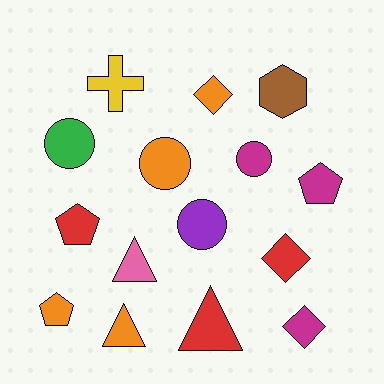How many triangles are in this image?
There are 3 triangles.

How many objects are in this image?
There are 15 objects.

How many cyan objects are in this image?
There are no cyan objects.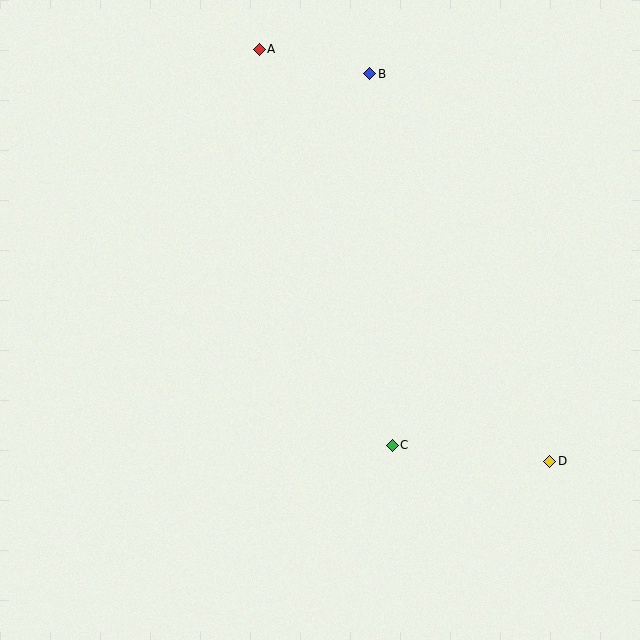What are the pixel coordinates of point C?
Point C is at (392, 445).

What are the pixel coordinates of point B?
Point B is at (370, 74).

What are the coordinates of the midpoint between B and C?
The midpoint between B and C is at (381, 260).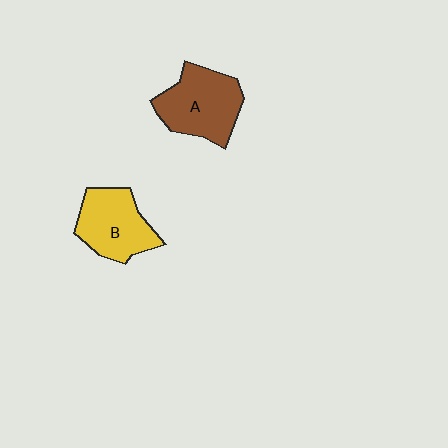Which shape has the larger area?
Shape A (brown).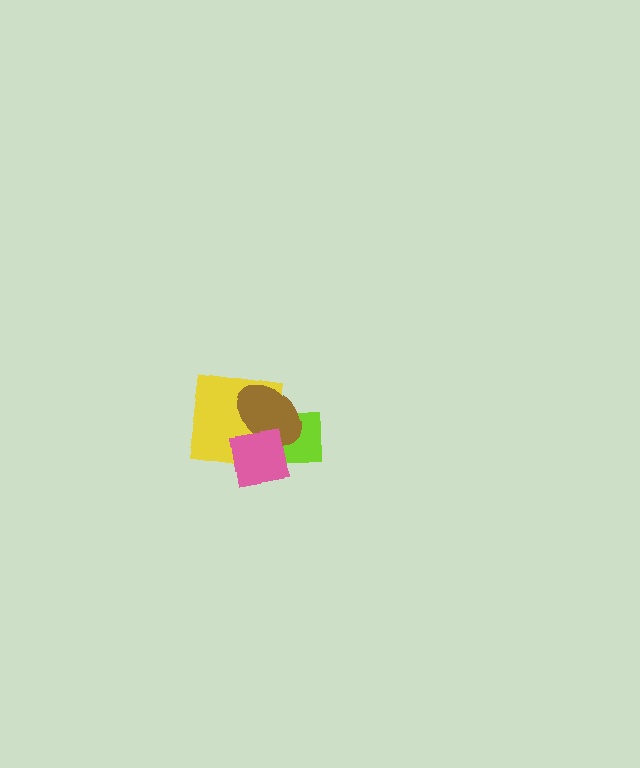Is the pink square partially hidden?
No, no other shape covers it.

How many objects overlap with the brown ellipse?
3 objects overlap with the brown ellipse.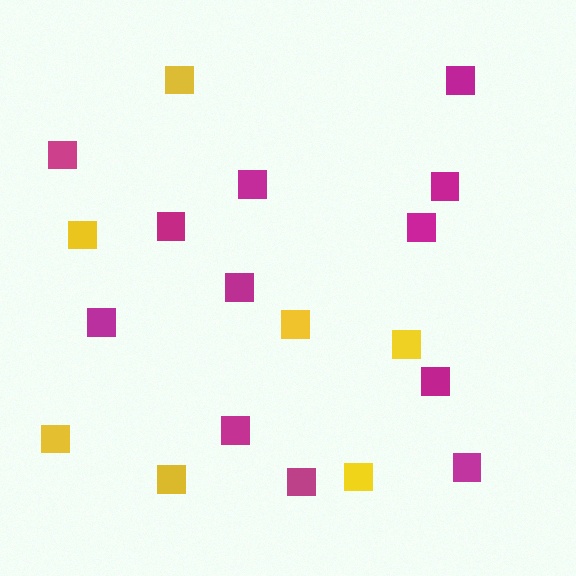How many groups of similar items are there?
There are 2 groups: one group of yellow squares (7) and one group of magenta squares (12).